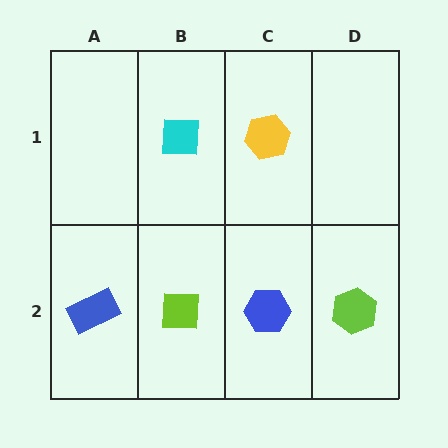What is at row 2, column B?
A lime square.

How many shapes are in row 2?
4 shapes.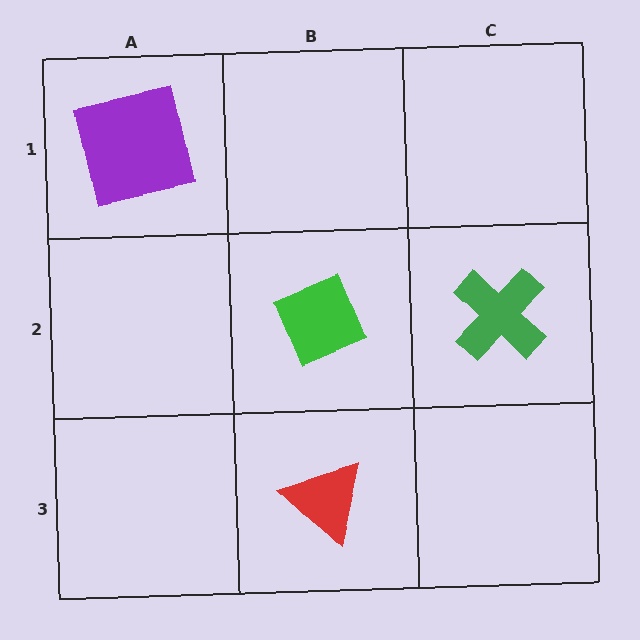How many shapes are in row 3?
1 shape.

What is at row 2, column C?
A green cross.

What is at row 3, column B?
A red triangle.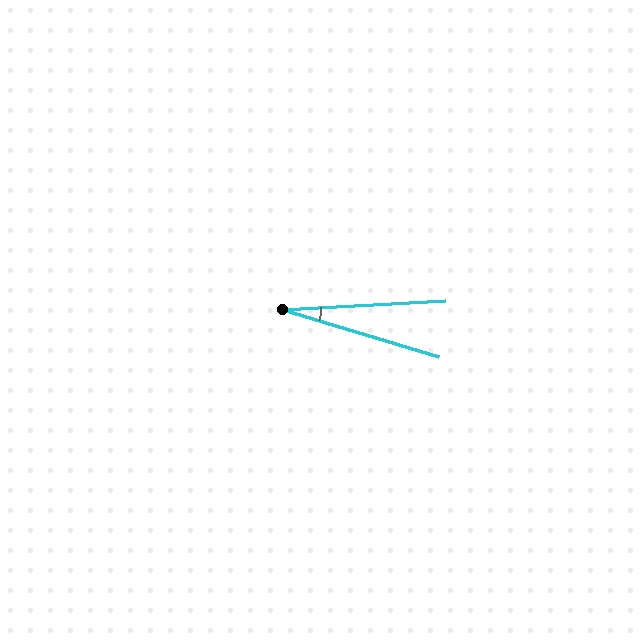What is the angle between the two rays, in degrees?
Approximately 20 degrees.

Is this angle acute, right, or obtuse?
It is acute.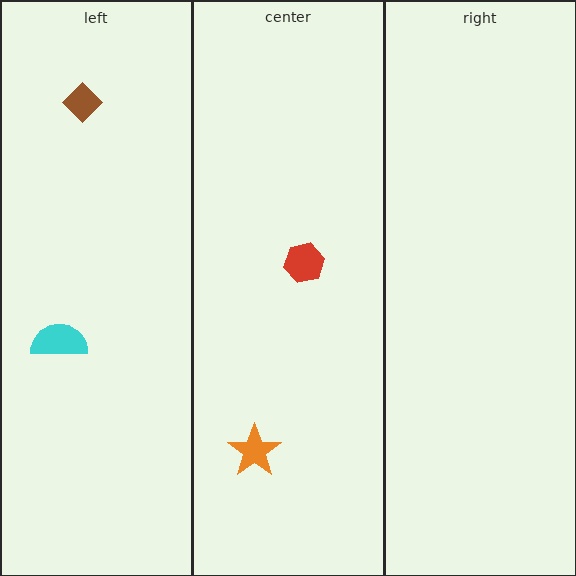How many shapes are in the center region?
2.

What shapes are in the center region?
The red hexagon, the orange star.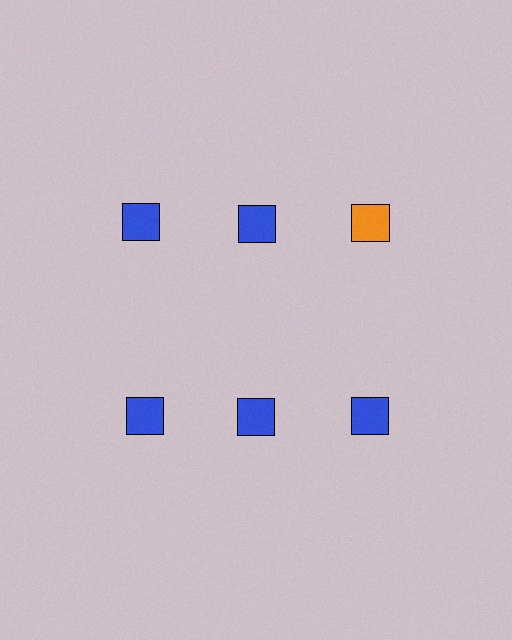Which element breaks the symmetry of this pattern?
The orange square in the top row, center column breaks the symmetry. All other shapes are blue squares.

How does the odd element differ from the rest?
It has a different color: orange instead of blue.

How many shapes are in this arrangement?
There are 6 shapes arranged in a grid pattern.